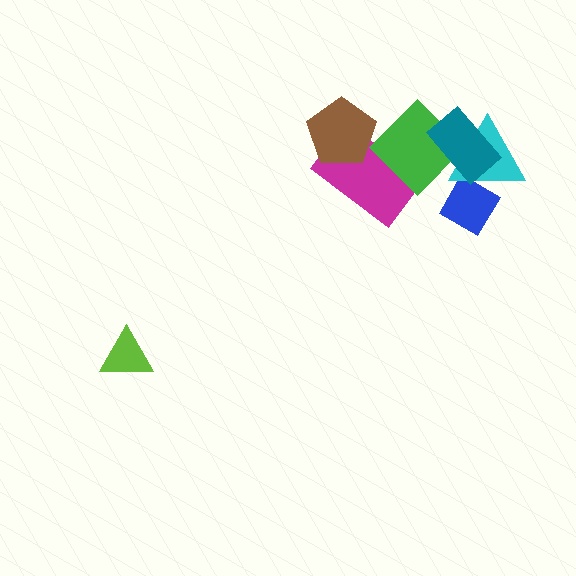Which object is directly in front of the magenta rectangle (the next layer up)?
The green diamond is directly in front of the magenta rectangle.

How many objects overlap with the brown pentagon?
1 object overlaps with the brown pentagon.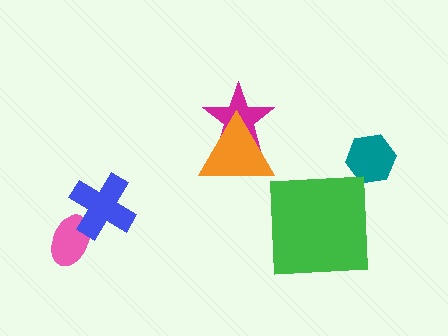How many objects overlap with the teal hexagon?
0 objects overlap with the teal hexagon.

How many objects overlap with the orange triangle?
1 object overlaps with the orange triangle.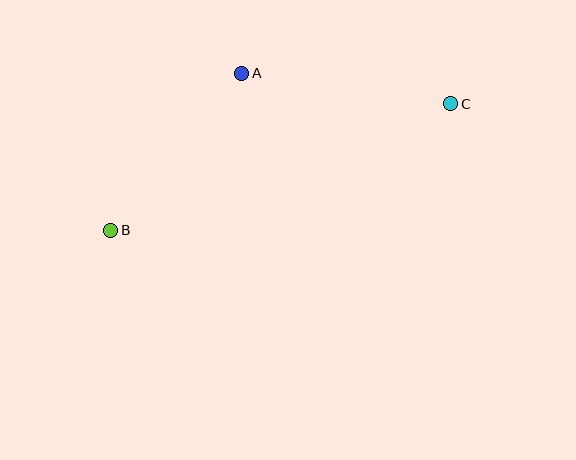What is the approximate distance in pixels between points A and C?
The distance between A and C is approximately 211 pixels.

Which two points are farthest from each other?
Points B and C are farthest from each other.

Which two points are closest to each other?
Points A and B are closest to each other.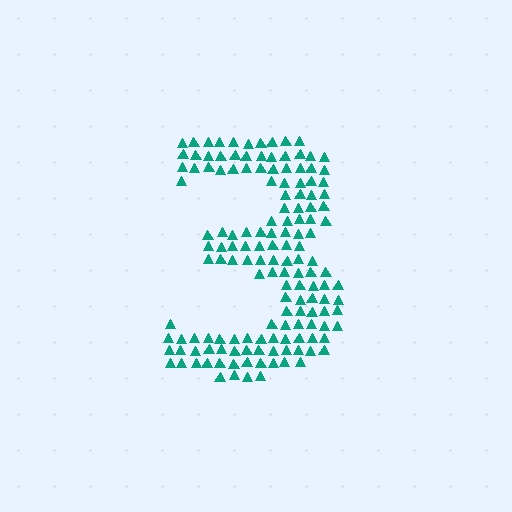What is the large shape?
The large shape is the digit 3.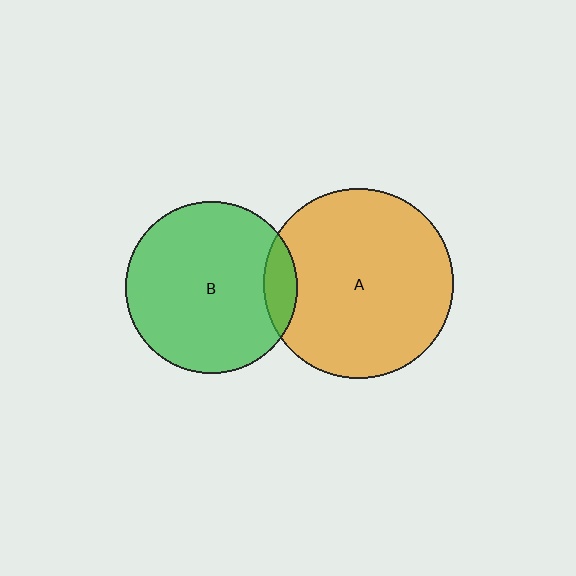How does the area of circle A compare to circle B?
Approximately 1.2 times.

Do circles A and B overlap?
Yes.